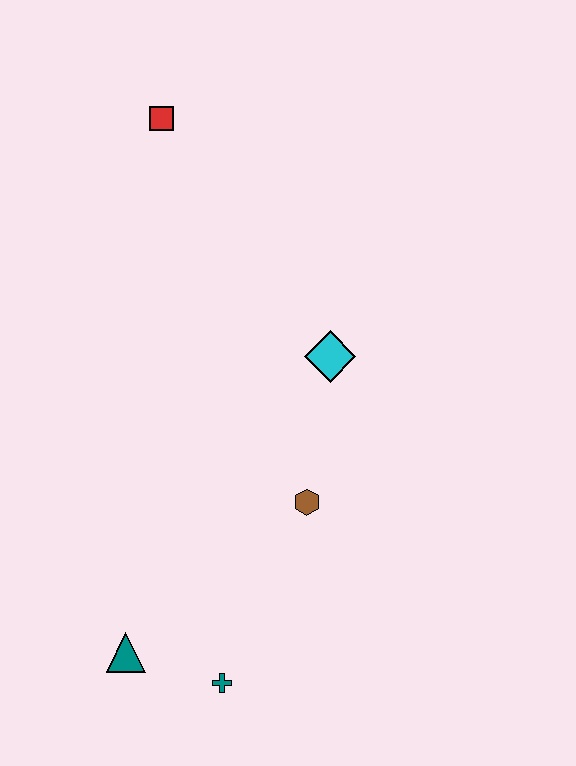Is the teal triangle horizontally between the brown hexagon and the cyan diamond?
No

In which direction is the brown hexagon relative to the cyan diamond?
The brown hexagon is below the cyan diamond.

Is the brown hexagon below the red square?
Yes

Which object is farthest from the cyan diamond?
The teal triangle is farthest from the cyan diamond.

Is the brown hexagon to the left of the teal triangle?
No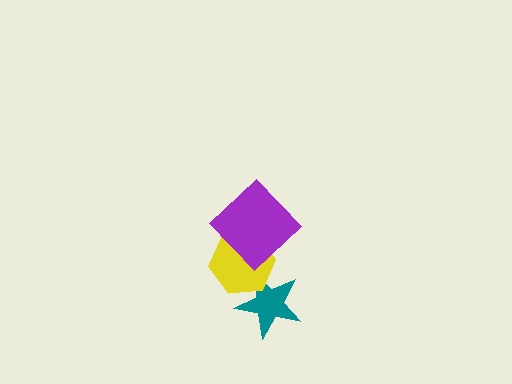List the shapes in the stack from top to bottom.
From top to bottom: the purple diamond, the yellow hexagon, the teal star.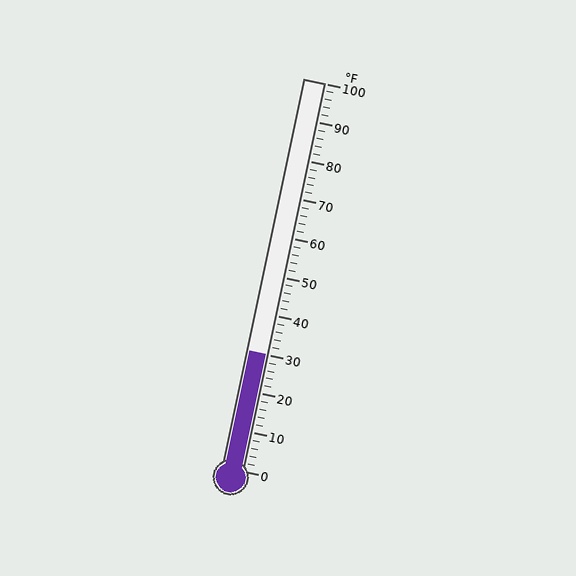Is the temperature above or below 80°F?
The temperature is below 80°F.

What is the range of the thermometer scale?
The thermometer scale ranges from 0°F to 100°F.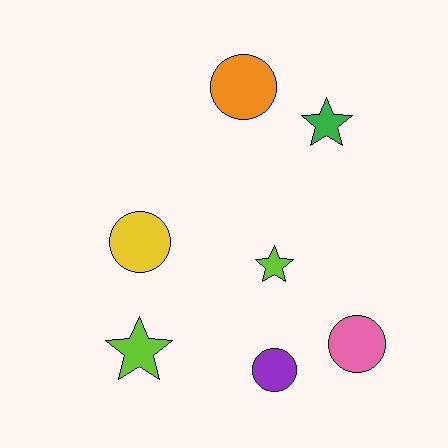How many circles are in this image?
There are 4 circles.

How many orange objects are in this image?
There is 1 orange object.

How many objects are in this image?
There are 7 objects.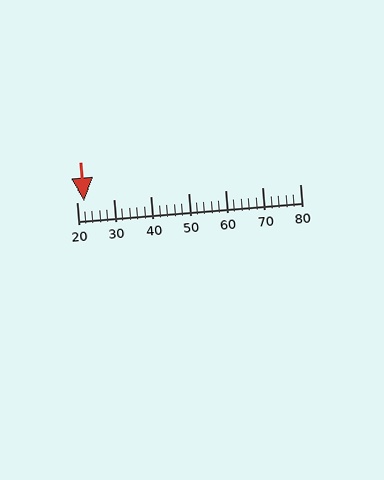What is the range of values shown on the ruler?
The ruler shows values from 20 to 80.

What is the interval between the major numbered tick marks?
The major tick marks are spaced 10 units apart.